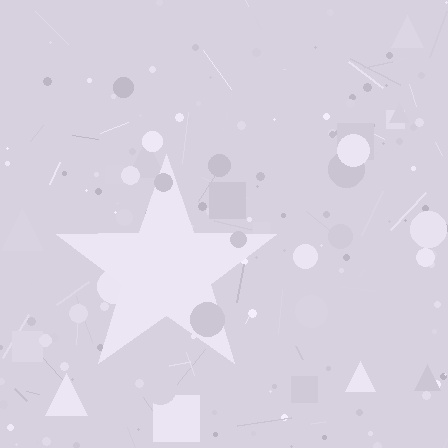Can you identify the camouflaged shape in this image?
The camouflaged shape is a star.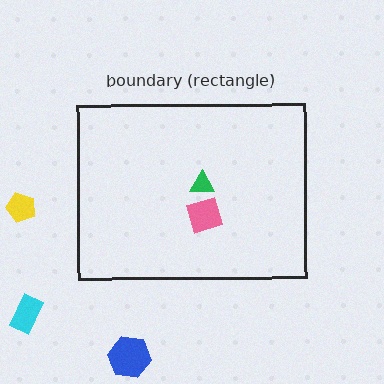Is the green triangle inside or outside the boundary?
Inside.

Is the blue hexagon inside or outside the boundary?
Outside.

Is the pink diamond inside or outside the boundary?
Inside.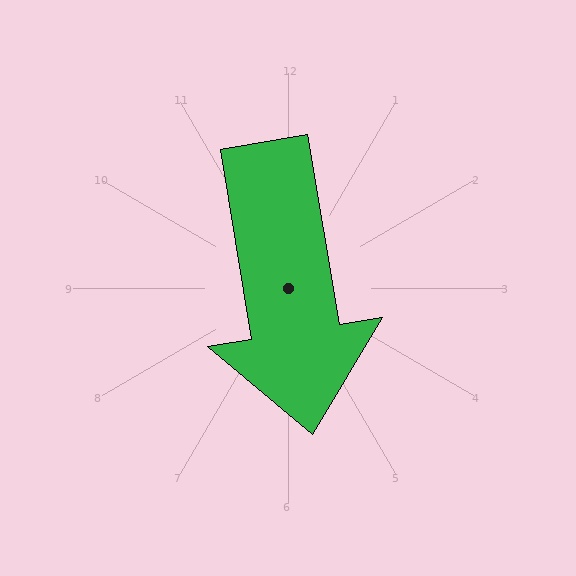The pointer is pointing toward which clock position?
Roughly 6 o'clock.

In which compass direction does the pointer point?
South.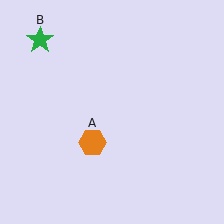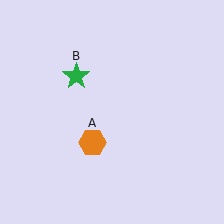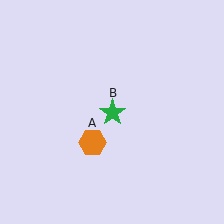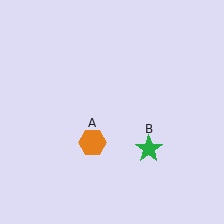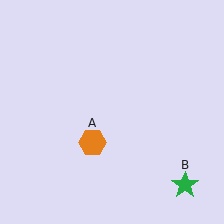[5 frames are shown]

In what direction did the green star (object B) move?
The green star (object B) moved down and to the right.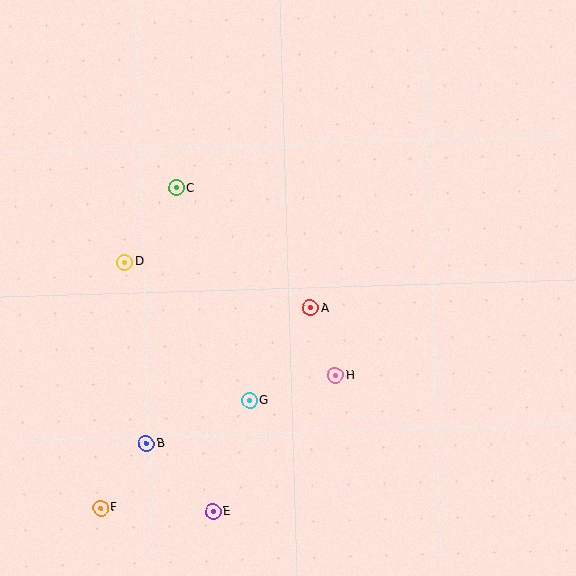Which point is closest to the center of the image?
Point A at (310, 308) is closest to the center.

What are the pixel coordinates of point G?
Point G is at (249, 400).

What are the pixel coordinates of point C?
Point C is at (176, 188).